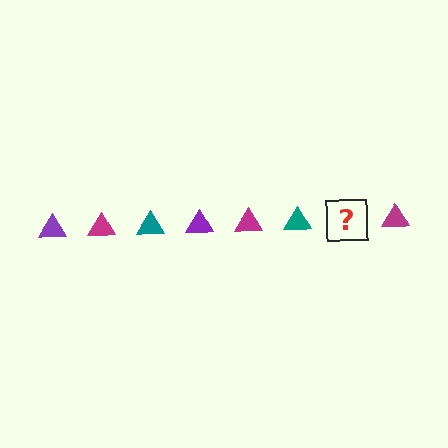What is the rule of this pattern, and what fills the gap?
The rule is that the pattern cycles through purple, magenta, teal triangles. The gap should be filled with a purple triangle.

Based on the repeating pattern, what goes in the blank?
The blank should be a purple triangle.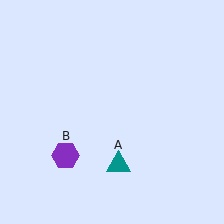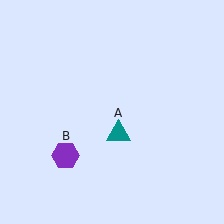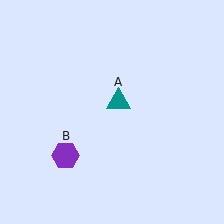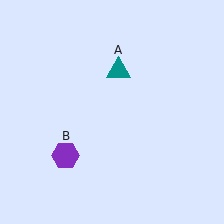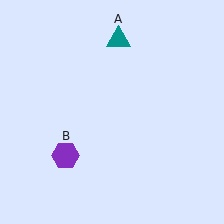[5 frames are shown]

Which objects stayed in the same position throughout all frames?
Purple hexagon (object B) remained stationary.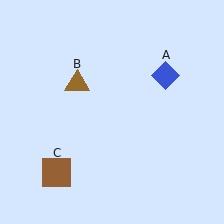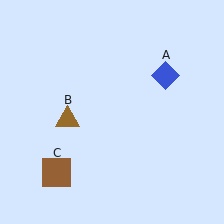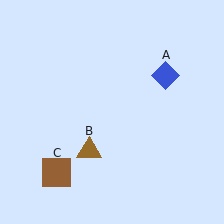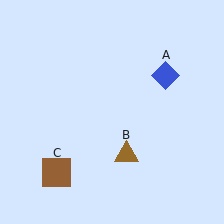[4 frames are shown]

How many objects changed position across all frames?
1 object changed position: brown triangle (object B).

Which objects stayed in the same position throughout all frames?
Blue diamond (object A) and brown square (object C) remained stationary.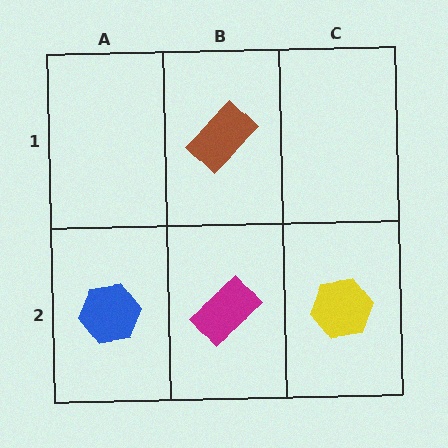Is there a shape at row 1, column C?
No, that cell is empty.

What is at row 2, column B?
A magenta rectangle.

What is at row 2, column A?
A blue hexagon.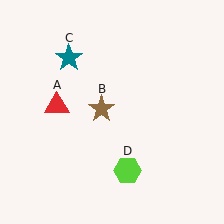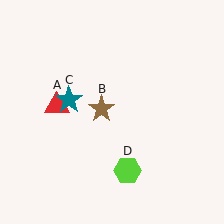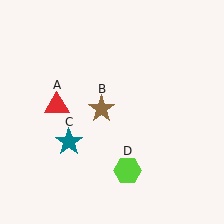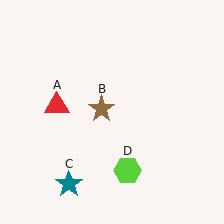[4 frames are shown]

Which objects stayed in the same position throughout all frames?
Red triangle (object A) and brown star (object B) and lime hexagon (object D) remained stationary.